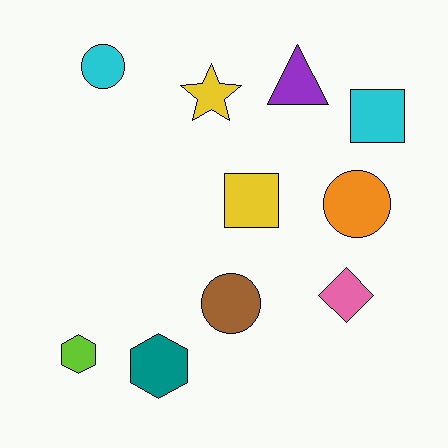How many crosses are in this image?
There are no crosses.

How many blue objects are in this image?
There are no blue objects.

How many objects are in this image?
There are 10 objects.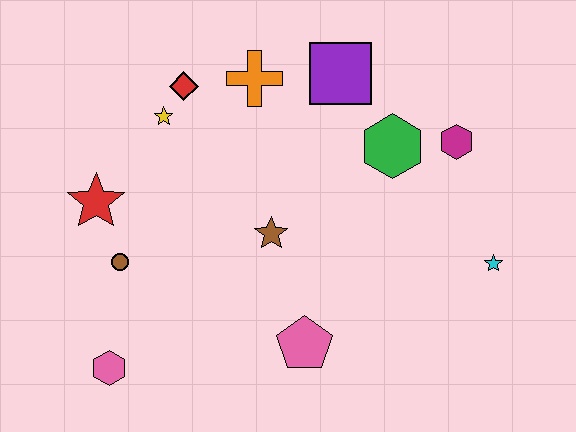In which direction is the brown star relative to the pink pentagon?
The brown star is above the pink pentagon.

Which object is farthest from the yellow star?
The cyan star is farthest from the yellow star.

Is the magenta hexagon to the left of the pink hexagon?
No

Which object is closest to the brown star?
The pink pentagon is closest to the brown star.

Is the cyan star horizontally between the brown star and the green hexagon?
No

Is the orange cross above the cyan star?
Yes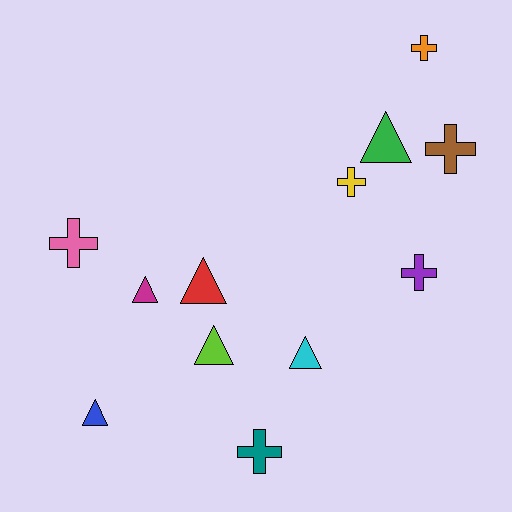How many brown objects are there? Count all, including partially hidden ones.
There is 1 brown object.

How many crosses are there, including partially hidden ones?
There are 6 crosses.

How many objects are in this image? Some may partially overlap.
There are 12 objects.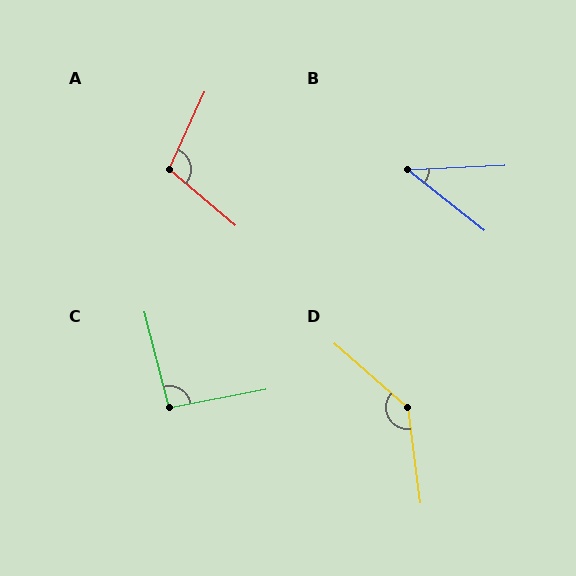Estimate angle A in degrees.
Approximately 106 degrees.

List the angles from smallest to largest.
B (41°), C (93°), A (106°), D (139°).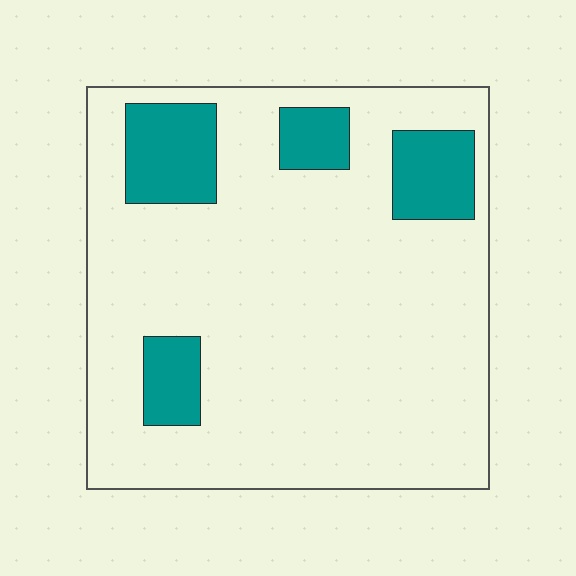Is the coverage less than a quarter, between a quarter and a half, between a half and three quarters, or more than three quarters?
Less than a quarter.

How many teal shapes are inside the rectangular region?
4.